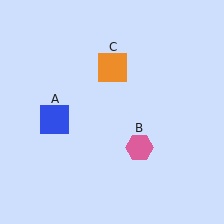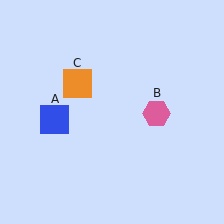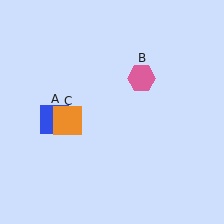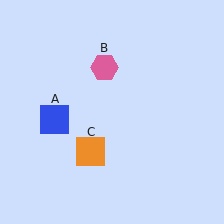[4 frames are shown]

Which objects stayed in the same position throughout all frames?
Blue square (object A) remained stationary.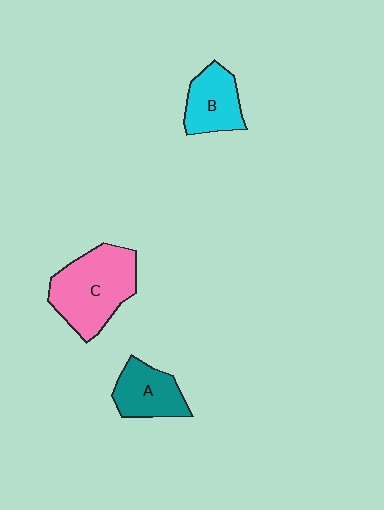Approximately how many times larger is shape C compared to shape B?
Approximately 1.7 times.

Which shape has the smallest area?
Shape B (cyan).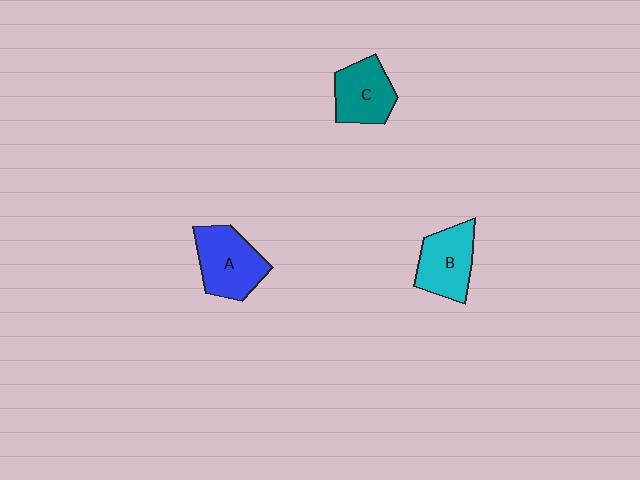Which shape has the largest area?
Shape A (blue).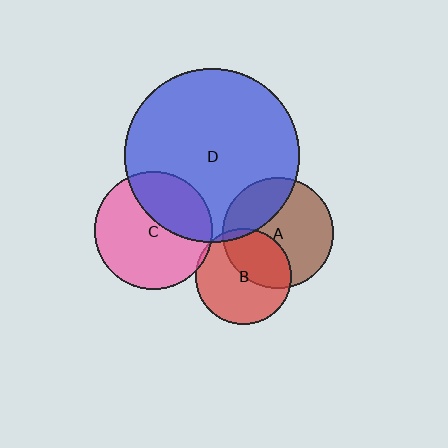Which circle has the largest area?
Circle D (blue).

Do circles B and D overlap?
Yes.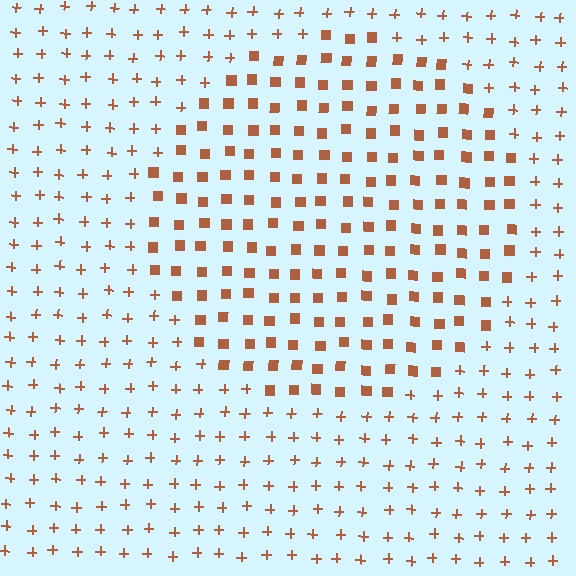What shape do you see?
I see a circle.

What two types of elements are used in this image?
The image uses squares inside the circle region and plus signs outside it.